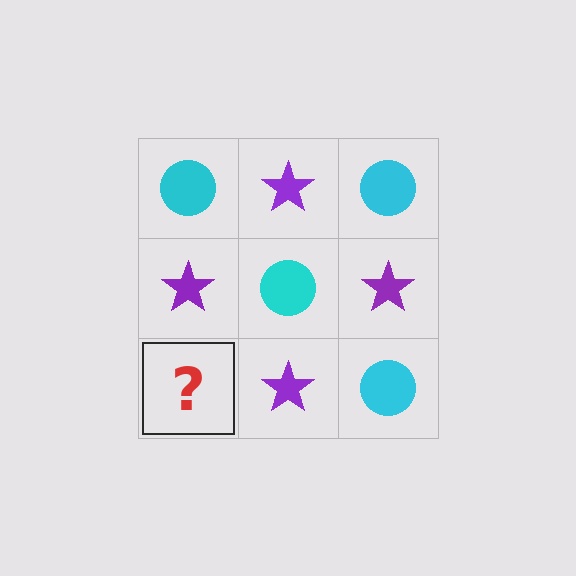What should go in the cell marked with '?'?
The missing cell should contain a cyan circle.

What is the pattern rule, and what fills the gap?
The rule is that it alternates cyan circle and purple star in a checkerboard pattern. The gap should be filled with a cyan circle.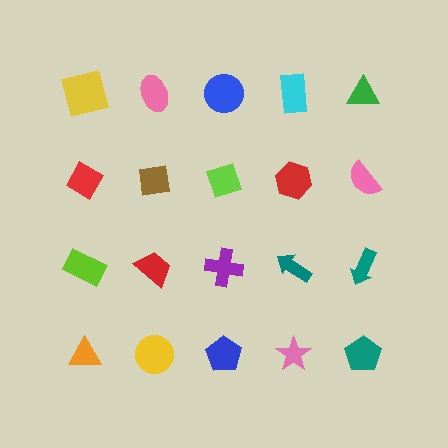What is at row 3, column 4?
A teal arrow.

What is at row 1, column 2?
A pink ellipse.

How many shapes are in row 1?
5 shapes.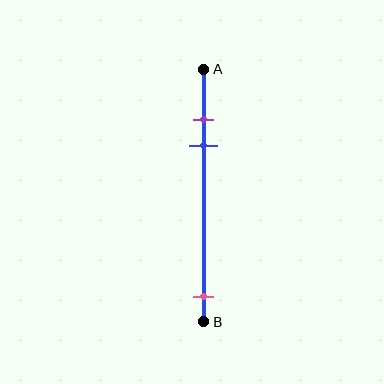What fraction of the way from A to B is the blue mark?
The blue mark is approximately 30% (0.3) of the way from A to B.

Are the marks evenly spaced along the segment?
No, the marks are not evenly spaced.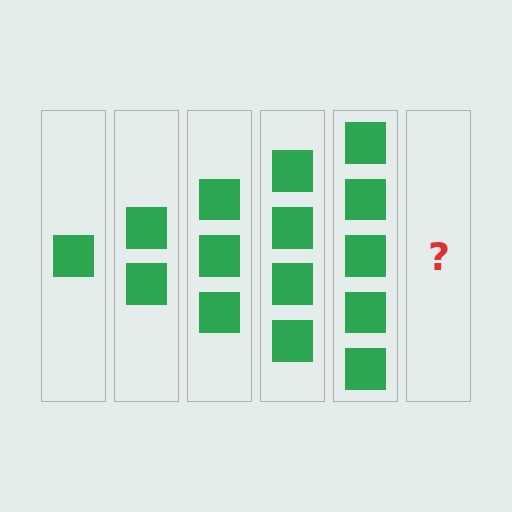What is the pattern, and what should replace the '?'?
The pattern is that each step adds one more square. The '?' should be 6 squares.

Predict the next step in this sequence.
The next step is 6 squares.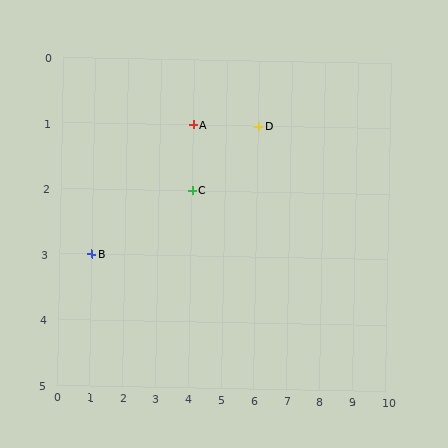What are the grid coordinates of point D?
Point D is at grid coordinates (6, 1).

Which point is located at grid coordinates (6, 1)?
Point D is at (6, 1).